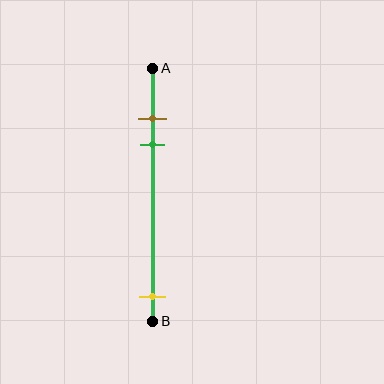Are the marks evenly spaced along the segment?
No, the marks are not evenly spaced.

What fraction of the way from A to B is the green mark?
The green mark is approximately 30% (0.3) of the way from A to B.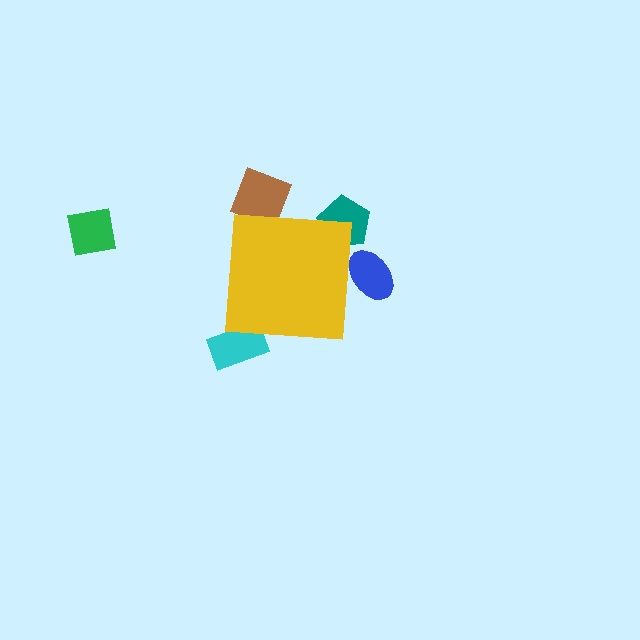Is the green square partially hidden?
No, the green square is fully visible.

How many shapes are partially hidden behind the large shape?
4 shapes are partially hidden.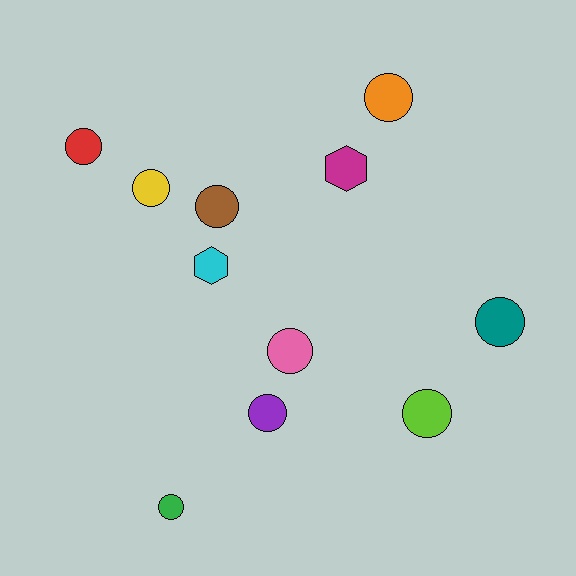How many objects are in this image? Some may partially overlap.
There are 11 objects.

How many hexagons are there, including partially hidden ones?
There are 2 hexagons.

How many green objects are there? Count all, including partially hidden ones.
There is 1 green object.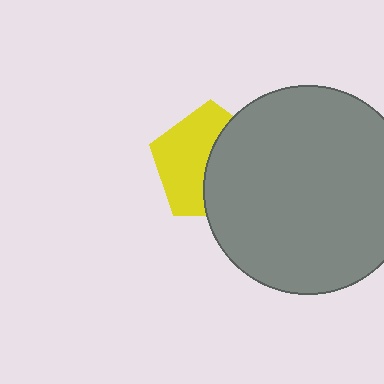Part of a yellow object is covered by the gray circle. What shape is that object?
It is a pentagon.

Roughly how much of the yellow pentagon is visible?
About half of it is visible (roughly 52%).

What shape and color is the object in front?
The object in front is a gray circle.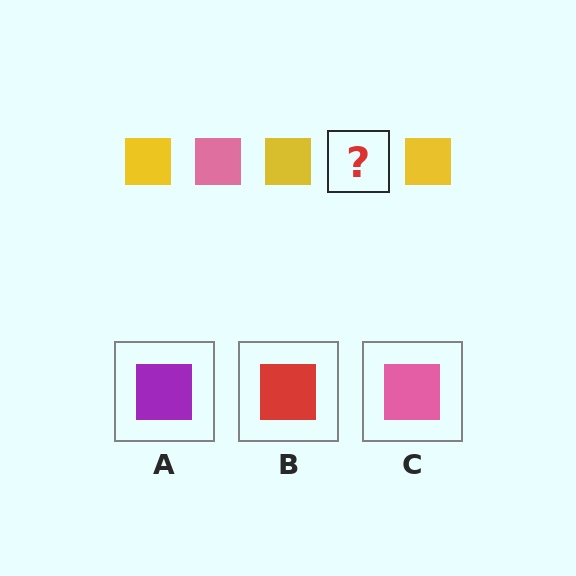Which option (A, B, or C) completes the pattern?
C.